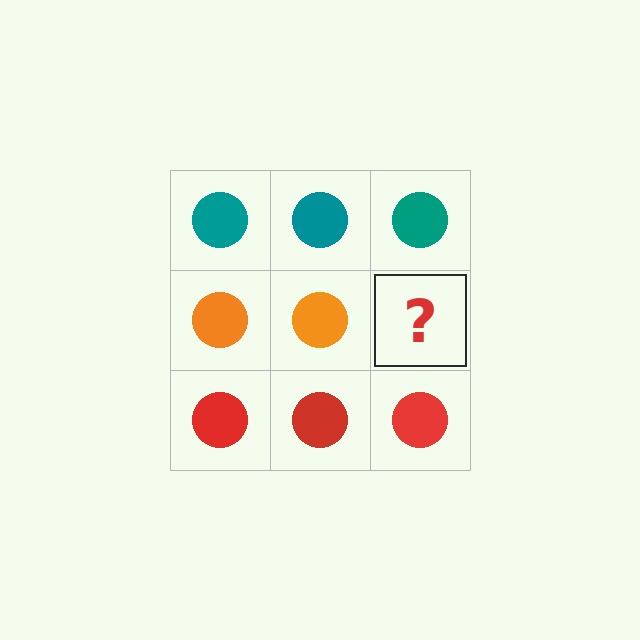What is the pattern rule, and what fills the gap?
The rule is that each row has a consistent color. The gap should be filled with an orange circle.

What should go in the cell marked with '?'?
The missing cell should contain an orange circle.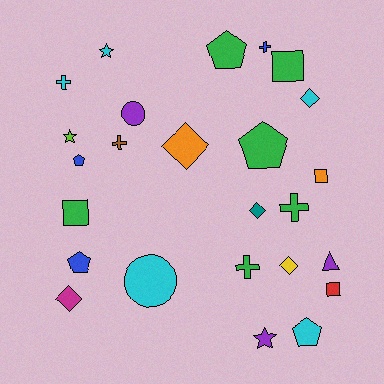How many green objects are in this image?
There are 6 green objects.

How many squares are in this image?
There are 4 squares.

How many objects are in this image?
There are 25 objects.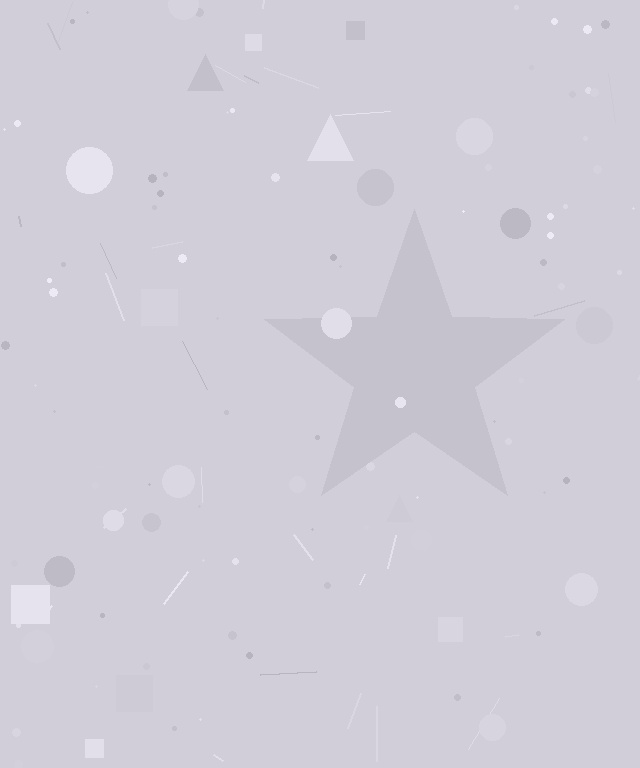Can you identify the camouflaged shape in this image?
The camouflaged shape is a star.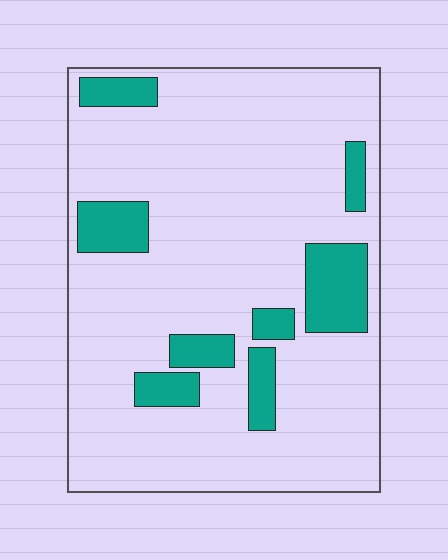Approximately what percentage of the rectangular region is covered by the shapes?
Approximately 15%.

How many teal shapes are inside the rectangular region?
8.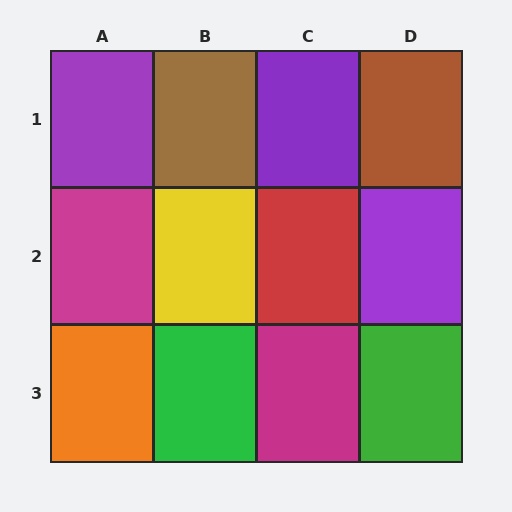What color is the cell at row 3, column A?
Orange.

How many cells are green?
2 cells are green.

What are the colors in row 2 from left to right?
Magenta, yellow, red, purple.